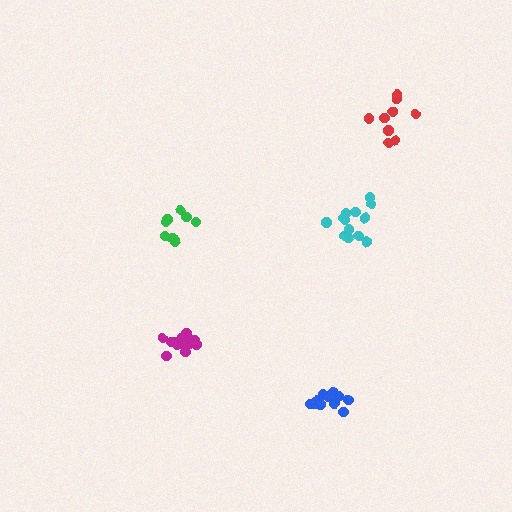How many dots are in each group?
Group 1: 13 dots, Group 2: 8 dots, Group 3: 9 dots, Group 4: 12 dots, Group 5: 13 dots (55 total).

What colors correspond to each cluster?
The clusters are colored: magenta, green, red, blue, cyan.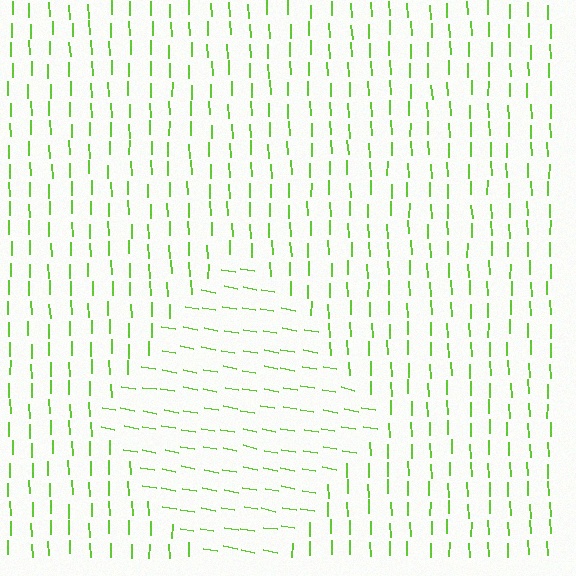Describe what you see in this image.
The image is filled with small lime line segments. A diamond region in the image has lines oriented differently from the surrounding lines, creating a visible texture boundary.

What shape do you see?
I see a diamond.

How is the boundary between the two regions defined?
The boundary is defined purely by a change in line orientation (approximately 78 degrees difference). All lines are the same color and thickness.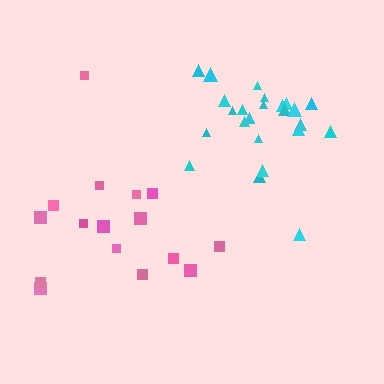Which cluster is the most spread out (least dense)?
Pink.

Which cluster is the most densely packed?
Cyan.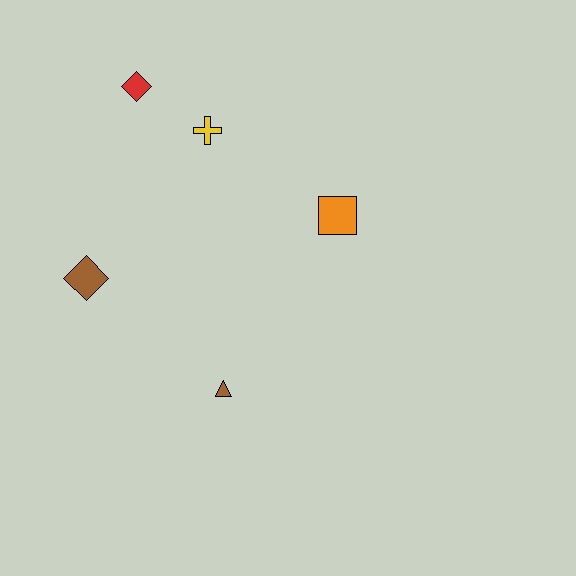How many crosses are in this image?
There is 1 cross.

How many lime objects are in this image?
There are no lime objects.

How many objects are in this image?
There are 5 objects.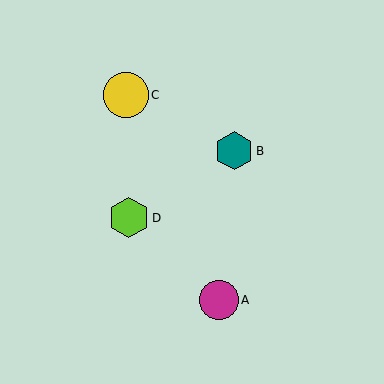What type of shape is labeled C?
Shape C is a yellow circle.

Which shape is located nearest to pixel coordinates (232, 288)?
The magenta circle (labeled A) at (219, 300) is nearest to that location.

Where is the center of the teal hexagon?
The center of the teal hexagon is at (234, 151).